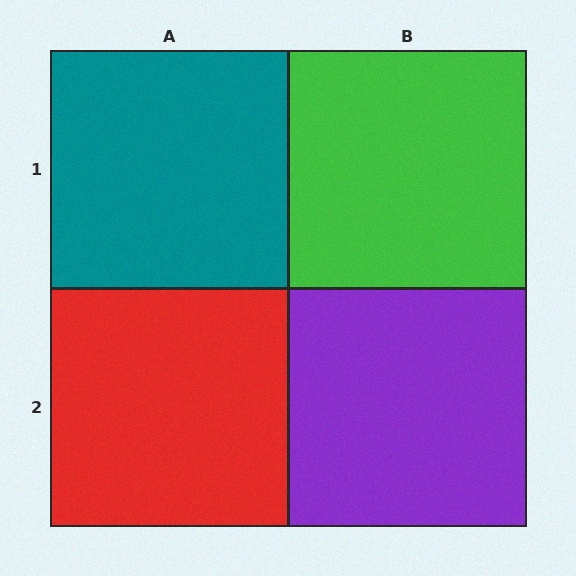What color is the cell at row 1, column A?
Teal.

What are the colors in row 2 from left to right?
Red, purple.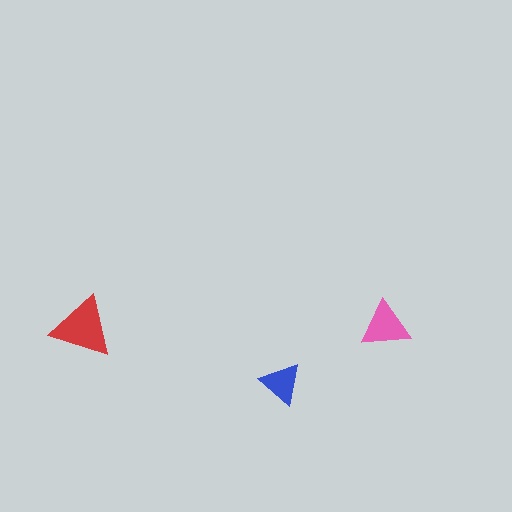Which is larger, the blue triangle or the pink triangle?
The pink one.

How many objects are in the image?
There are 3 objects in the image.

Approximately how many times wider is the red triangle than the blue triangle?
About 1.5 times wider.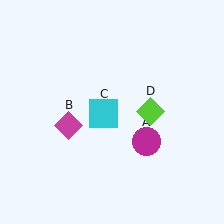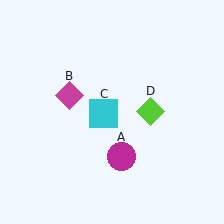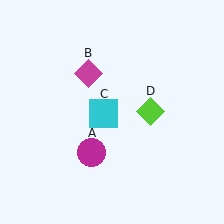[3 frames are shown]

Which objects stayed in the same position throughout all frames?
Cyan square (object C) and lime diamond (object D) remained stationary.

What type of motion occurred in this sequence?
The magenta circle (object A), magenta diamond (object B) rotated clockwise around the center of the scene.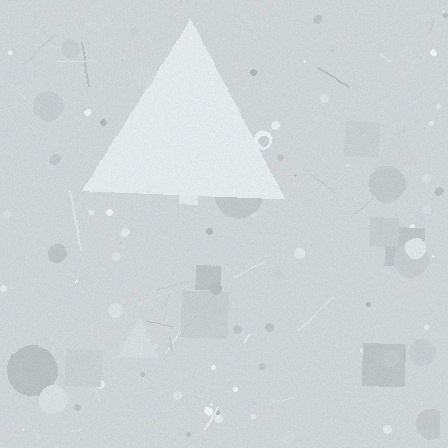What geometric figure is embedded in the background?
A triangle is embedded in the background.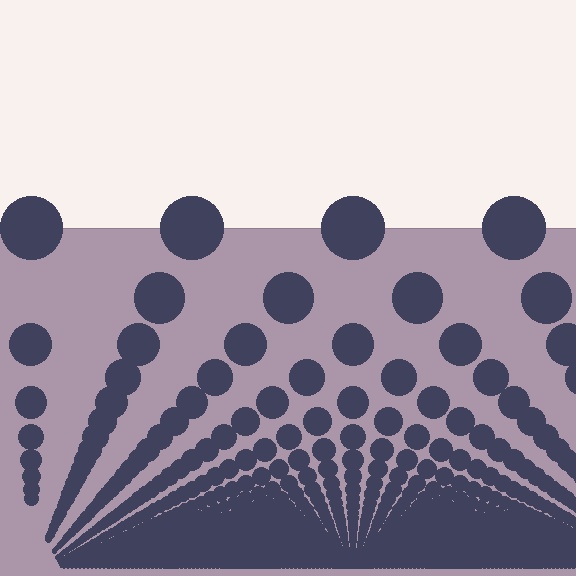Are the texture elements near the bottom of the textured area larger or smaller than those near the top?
Smaller. The gradient is inverted — elements near the bottom are smaller and denser.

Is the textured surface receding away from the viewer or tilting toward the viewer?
The surface appears to tilt toward the viewer. Texture elements get larger and sparser toward the top.